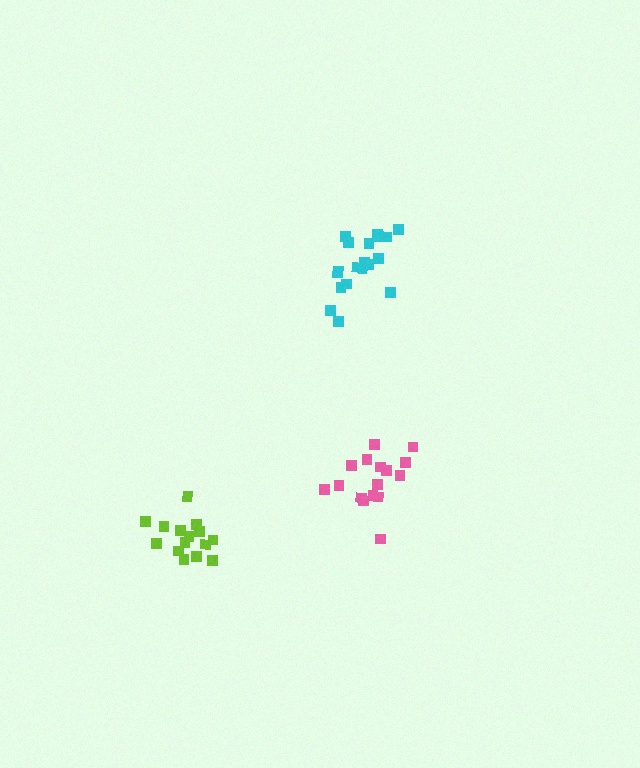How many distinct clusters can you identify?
There are 3 distinct clusters.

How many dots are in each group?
Group 1: 19 dots, Group 2: 15 dots, Group 3: 16 dots (50 total).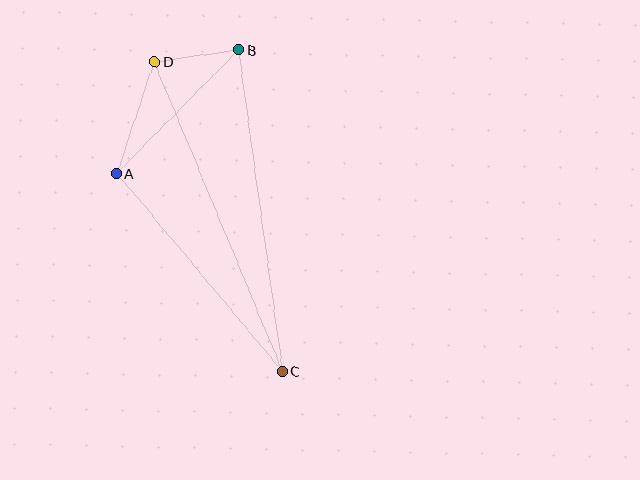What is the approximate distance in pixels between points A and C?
The distance between A and C is approximately 258 pixels.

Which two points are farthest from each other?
Points C and D are farthest from each other.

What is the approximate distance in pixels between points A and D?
The distance between A and D is approximately 118 pixels.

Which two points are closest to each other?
Points B and D are closest to each other.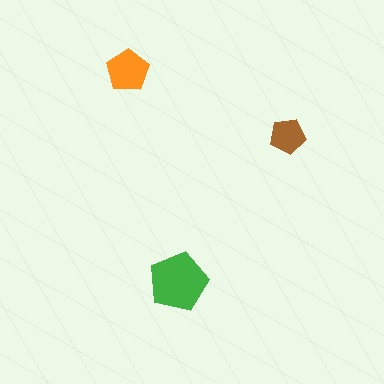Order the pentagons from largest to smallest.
the green one, the orange one, the brown one.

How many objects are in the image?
There are 3 objects in the image.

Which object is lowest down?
The green pentagon is bottommost.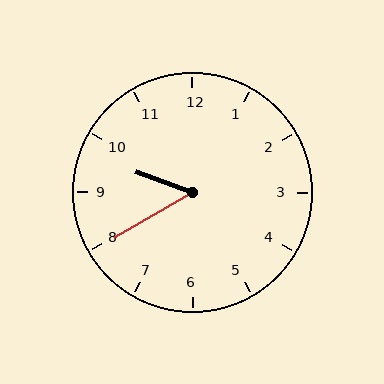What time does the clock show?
9:40.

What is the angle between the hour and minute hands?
Approximately 50 degrees.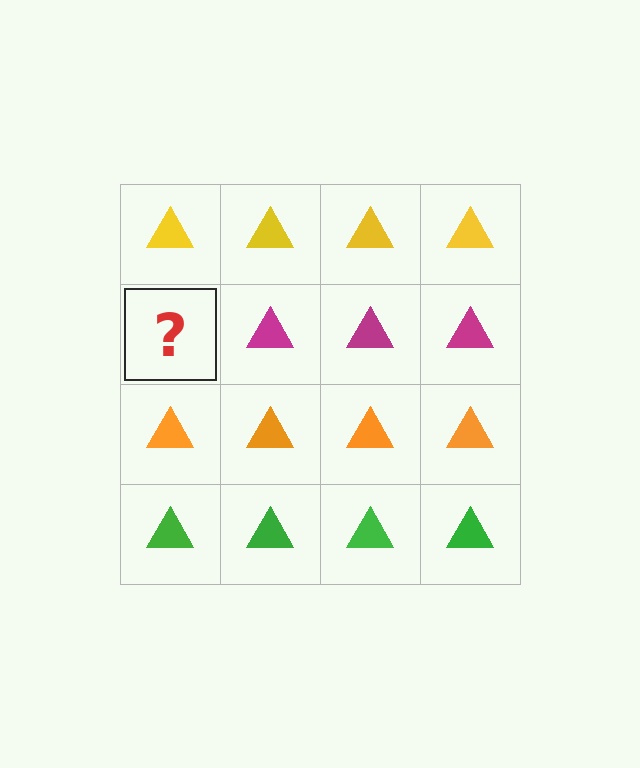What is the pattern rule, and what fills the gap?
The rule is that each row has a consistent color. The gap should be filled with a magenta triangle.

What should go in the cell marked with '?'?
The missing cell should contain a magenta triangle.